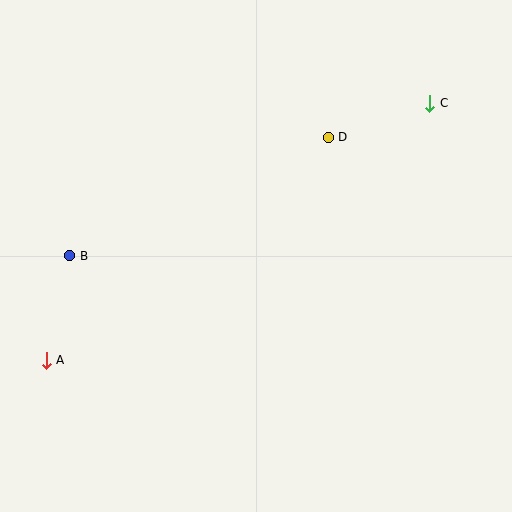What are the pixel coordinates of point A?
Point A is at (46, 360).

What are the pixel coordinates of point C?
Point C is at (430, 103).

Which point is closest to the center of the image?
Point D at (328, 137) is closest to the center.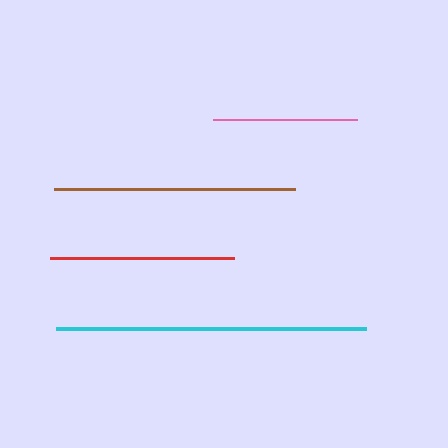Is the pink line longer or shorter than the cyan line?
The cyan line is longer than the pink line.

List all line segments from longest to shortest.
From longest to shortest: cyan, brown, red, pink.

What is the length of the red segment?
The red segment is approximately 184 pixels long.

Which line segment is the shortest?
The pink line is the shortest at approximately 145 pixels.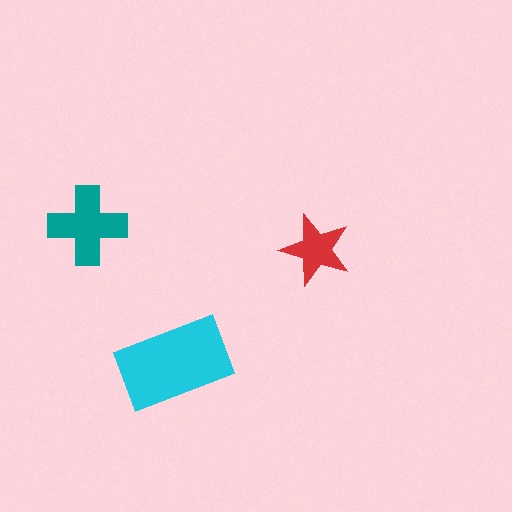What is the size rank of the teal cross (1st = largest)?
2nd.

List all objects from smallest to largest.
The red star, the teal cross, the cyan rectangle.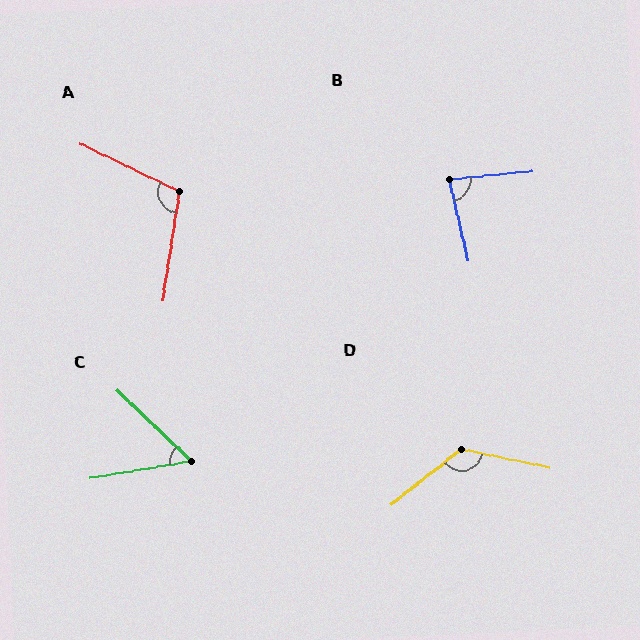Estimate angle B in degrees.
Approximately 82 degrees.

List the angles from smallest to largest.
C (53°), B (82°), A (107°), D (130°).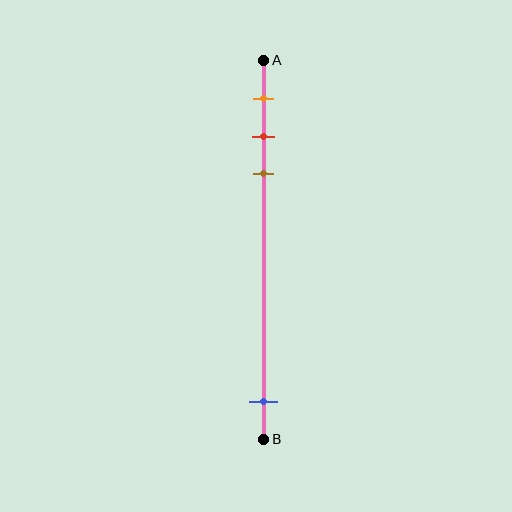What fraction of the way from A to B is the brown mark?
The brown mark is approximately 30% (0.3) of the way from A to B.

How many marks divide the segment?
There are 4 marks dividing the segment.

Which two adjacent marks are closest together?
The red and brown marks are the closest adjacent pair.